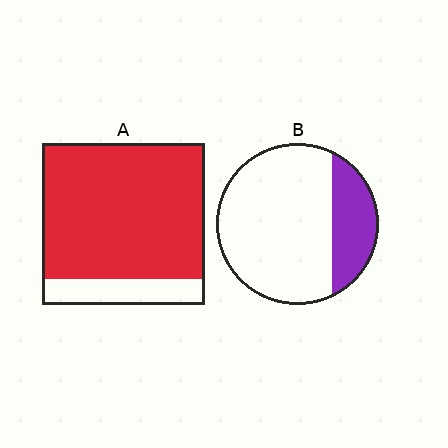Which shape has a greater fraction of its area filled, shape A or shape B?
Shape A.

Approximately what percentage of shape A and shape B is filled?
A is approximately 85% and B is approximately 25%.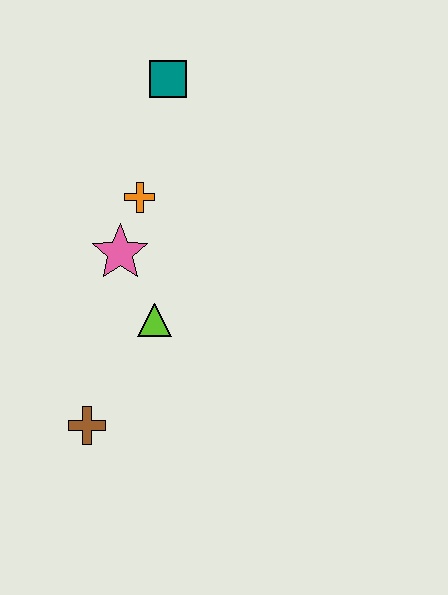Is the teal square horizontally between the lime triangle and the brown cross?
No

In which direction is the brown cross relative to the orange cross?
The brown cross is below the orange cross.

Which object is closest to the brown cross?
The lime triangle is closest to the brown cross.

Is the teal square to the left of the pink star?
No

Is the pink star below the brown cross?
No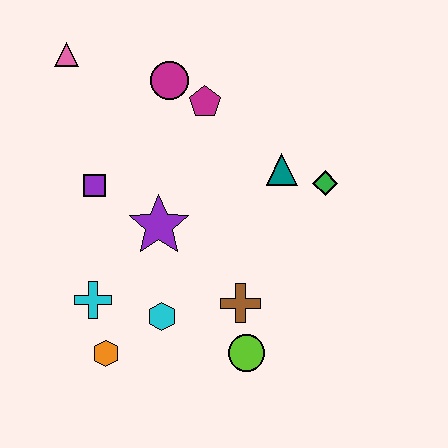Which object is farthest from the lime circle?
The pink triangle is farthest from the lime circle.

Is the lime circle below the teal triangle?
Yes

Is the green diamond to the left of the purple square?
No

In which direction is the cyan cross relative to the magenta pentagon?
The cyan cross is below the magenta pentagon.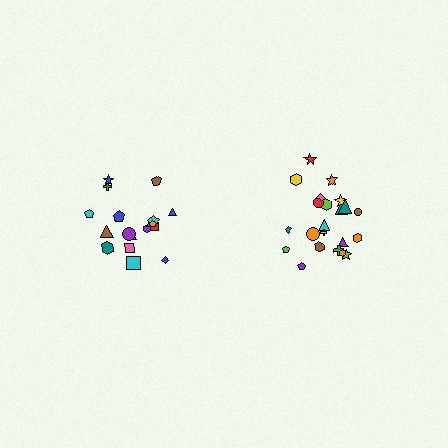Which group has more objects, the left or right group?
The right group.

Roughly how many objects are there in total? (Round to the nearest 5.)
Roughly 40 objects in total.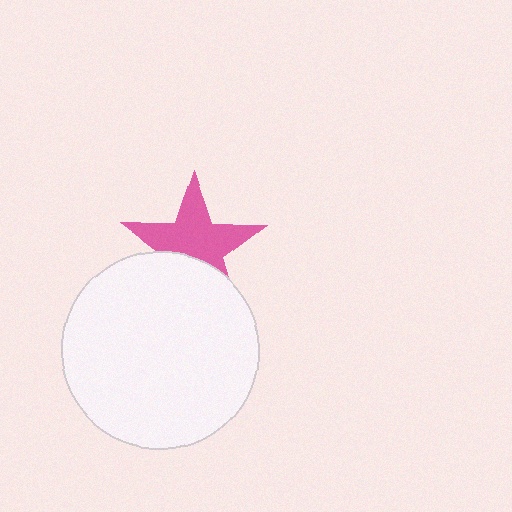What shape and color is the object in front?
The object in front is a white circle.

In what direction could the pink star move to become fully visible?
The pink star could move up. That would shift it out from behind the white circle entirely.